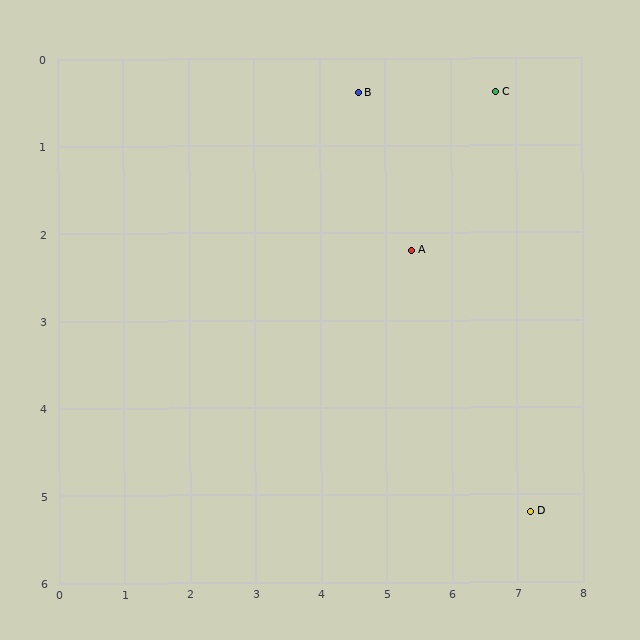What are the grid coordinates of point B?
Point B is at approximately (4.6, 0.4).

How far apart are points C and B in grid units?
Points C and B are about 2.1 grid units apart.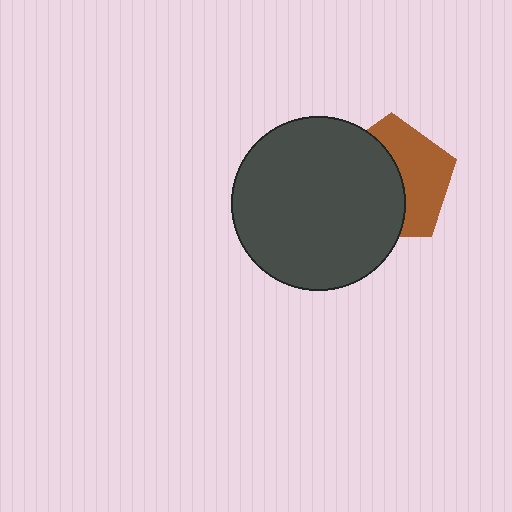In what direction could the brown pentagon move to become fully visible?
The brown pentagon could move right. That would shift it out from behind the dark gray circle entirely.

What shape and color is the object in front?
The object in front is a dark gray circle.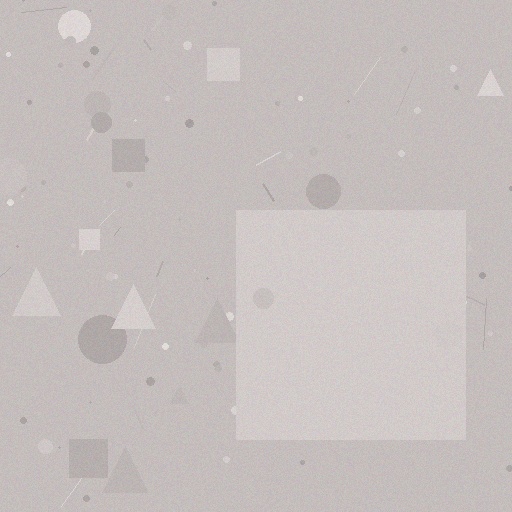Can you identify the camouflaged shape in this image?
The camouflaged shape is a square.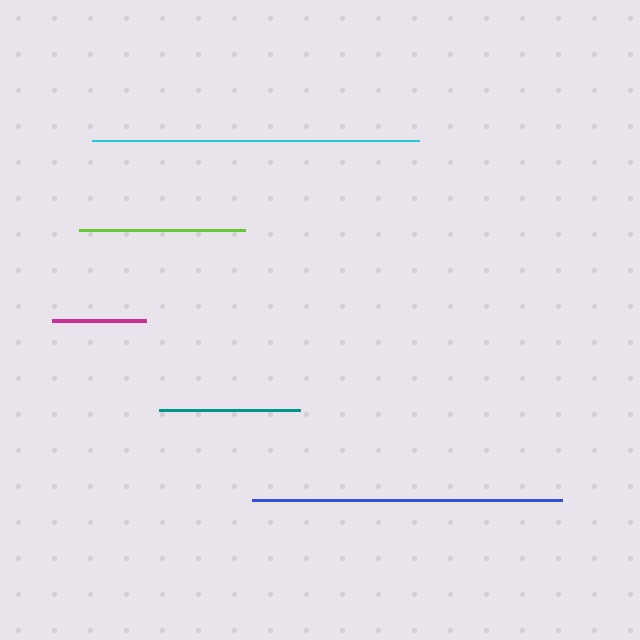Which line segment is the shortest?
The magenta line is the shortest at approximately 94 pixels.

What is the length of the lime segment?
The lime segment is approximately 166 pixels long.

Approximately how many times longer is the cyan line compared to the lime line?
The cyan line is approximately 2.0 times the length of the lime line.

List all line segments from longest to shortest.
From longest to shortest: cyan, blue, lime, teal, magenta.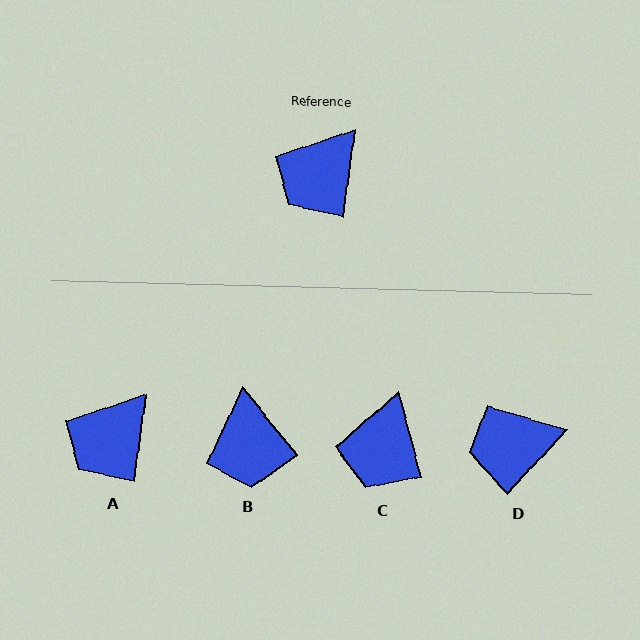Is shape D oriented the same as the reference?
No, it is off by about 35 degrees.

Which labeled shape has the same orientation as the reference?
A.